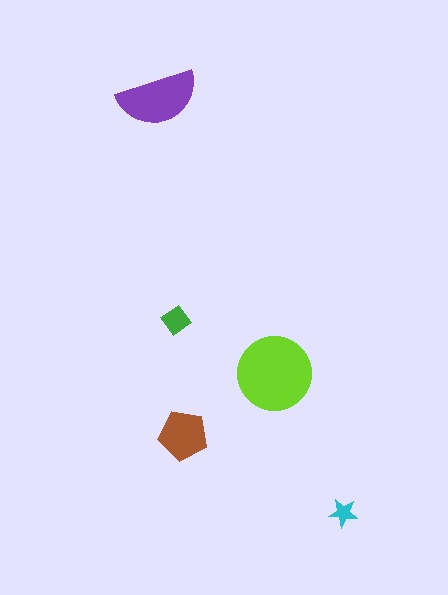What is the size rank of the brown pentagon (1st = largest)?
3rd.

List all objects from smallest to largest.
The cyan star, the green diamond, the brown pentagon, the purple semicircle, the lime circle.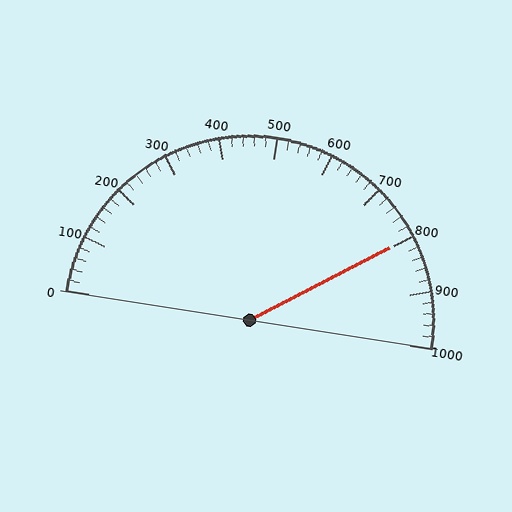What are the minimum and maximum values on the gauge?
The gauge ranges from 0 to 1000.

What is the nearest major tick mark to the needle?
The nearest major tick mark is 800.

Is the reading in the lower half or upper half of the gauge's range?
The reading is in the upper half of the range (0 to 1000).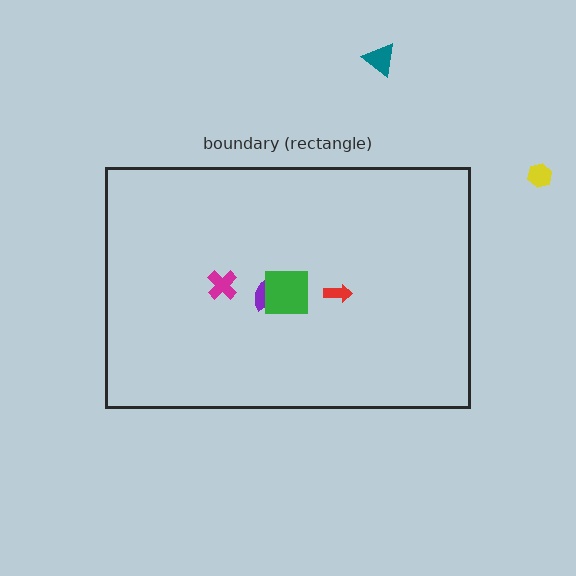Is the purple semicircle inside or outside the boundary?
Inside.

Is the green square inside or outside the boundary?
Inside.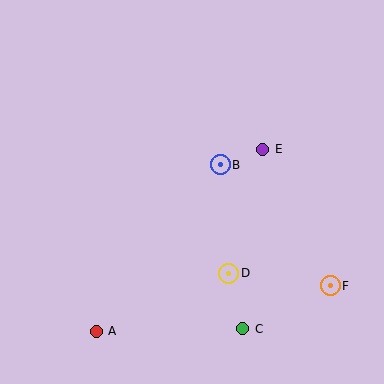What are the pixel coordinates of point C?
Point C is at (243, 329).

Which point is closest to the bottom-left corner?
Point A is closest to the bottom-left corner.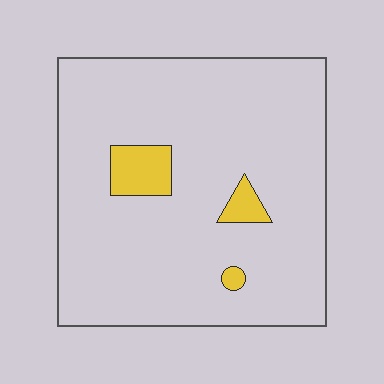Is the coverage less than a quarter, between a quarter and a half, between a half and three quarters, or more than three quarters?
Less than a quarter.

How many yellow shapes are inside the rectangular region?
3.